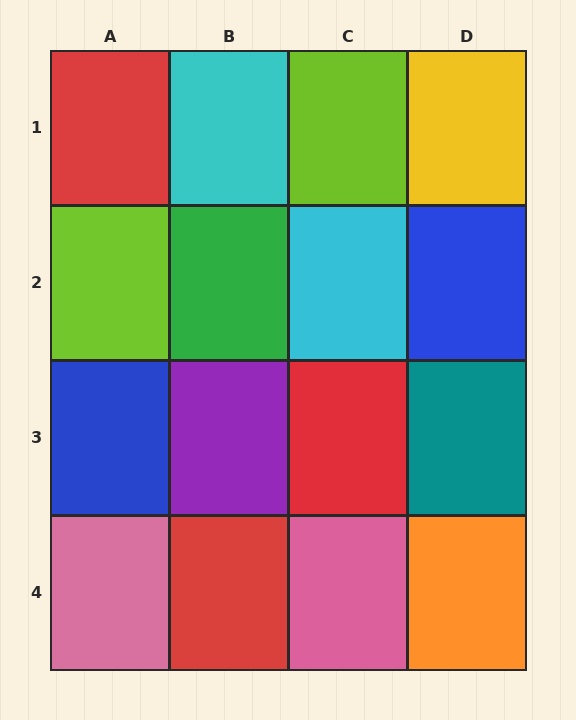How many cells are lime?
2 cells are lime.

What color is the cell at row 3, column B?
Purple.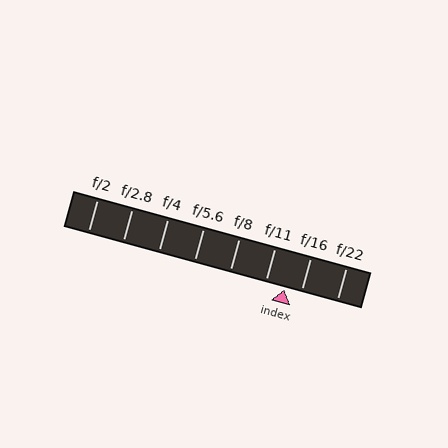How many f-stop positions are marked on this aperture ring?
There are 8 f-stop positions marked.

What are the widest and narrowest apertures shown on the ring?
The widest aperture shown is f/2 and the narrowest is f/22.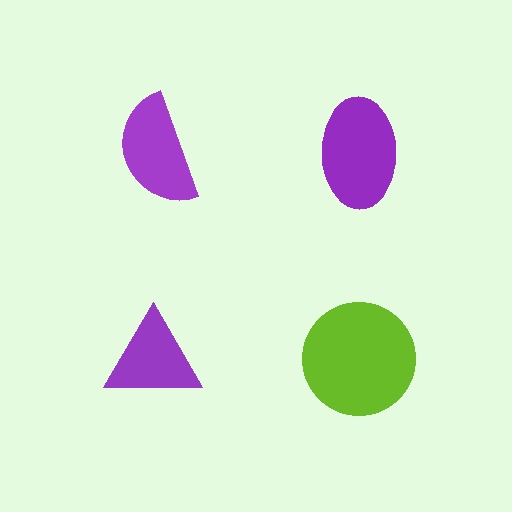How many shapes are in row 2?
2 shapes.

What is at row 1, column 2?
A purple ellipse.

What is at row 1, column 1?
A purple semicircle.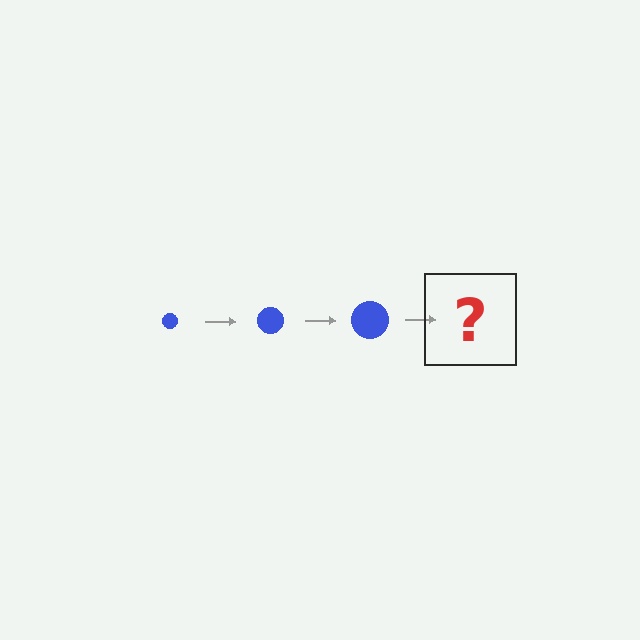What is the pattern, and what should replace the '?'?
The pattern is that the circle gets progressively larger each step. The '?' should be a blue circle, larger than the previous one.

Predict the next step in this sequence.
The next step is a blue circle, larger than the previous one.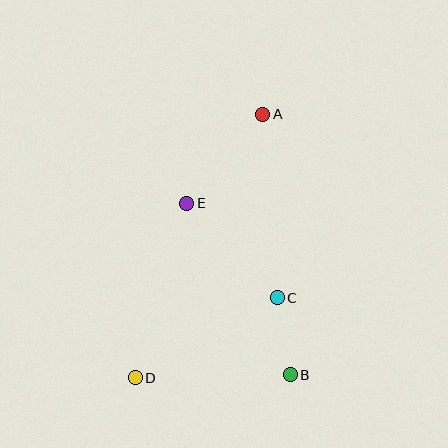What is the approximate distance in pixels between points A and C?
The distance between A and C is approximately 184 pixels.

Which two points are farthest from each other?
Points A and D are farthest from each other.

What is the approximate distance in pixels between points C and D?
The distance between C and D is approximately 163 pixels.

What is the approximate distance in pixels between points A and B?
The distance between A and B is approximately 262 pixels.